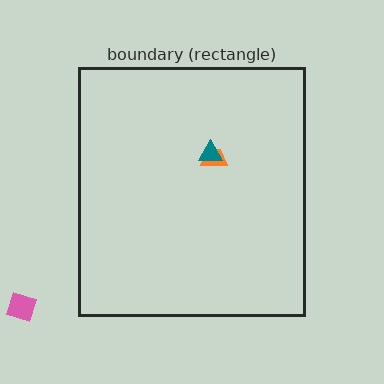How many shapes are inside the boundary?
2 inside, 1 outside.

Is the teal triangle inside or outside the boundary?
Inside.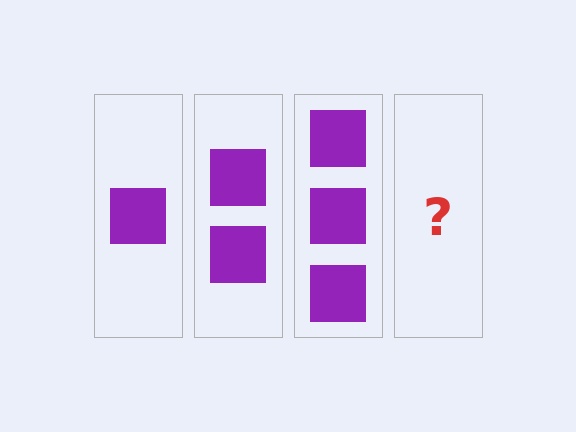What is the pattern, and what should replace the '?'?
The pattern is that each step adds one more square. The '?' should be 4 squares.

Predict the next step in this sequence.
The next step is 4 squares.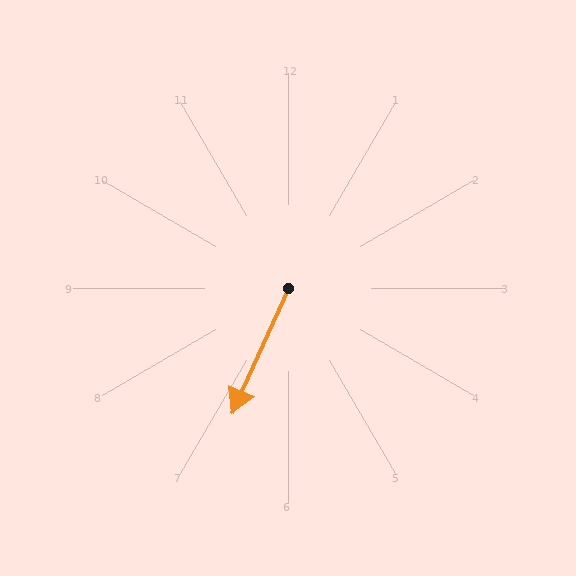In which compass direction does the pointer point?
Southwest.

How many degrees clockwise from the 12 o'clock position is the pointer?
Approximately 204 degrees.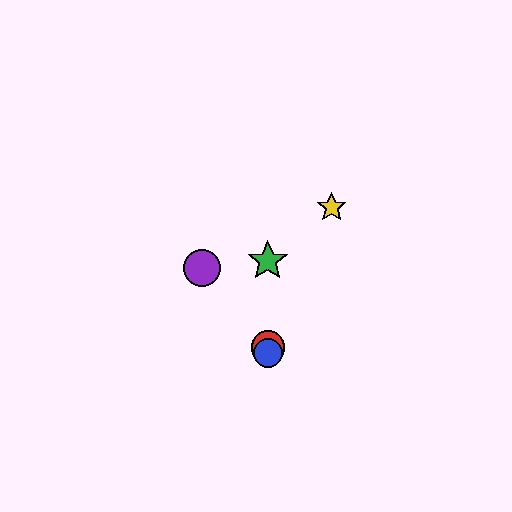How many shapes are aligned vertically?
3 shapes (the red circle, the blue circle, the green star) are aligned vertically.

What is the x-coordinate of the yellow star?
The yellow star is at x≈332.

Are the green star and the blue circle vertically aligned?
Yes, both are at x≈268.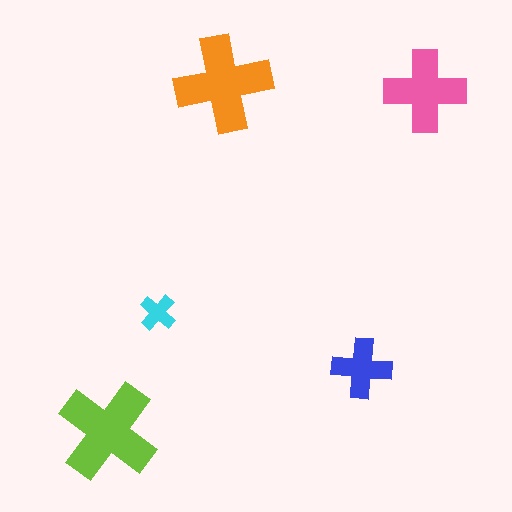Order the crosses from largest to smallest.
the lime one, the orange one, the pink one, the blue one, the cyan one.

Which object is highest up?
The orange cross is topmost.